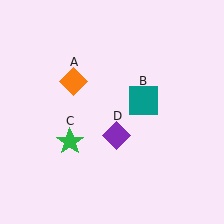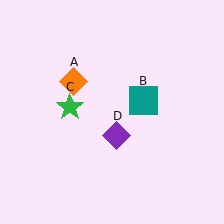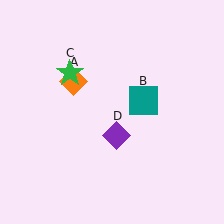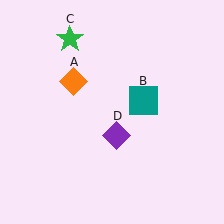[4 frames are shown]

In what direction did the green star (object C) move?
The green star (object C) moved up.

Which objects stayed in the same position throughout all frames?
Orange diamond (object A) and teal square (object B) and purple diamond (object D) remained stationary.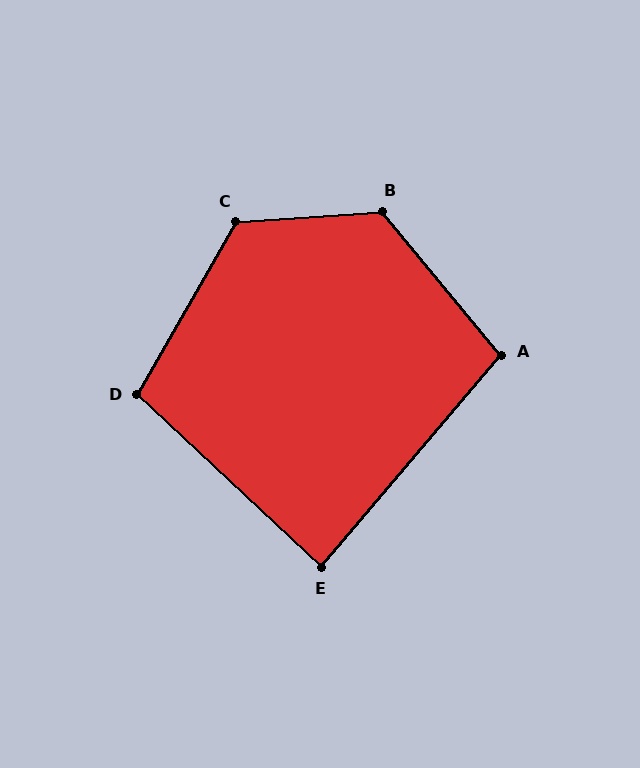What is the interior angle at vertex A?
Approximately 100 degrees (obtuse).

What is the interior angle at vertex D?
Approximately 104 degrees (obtuse).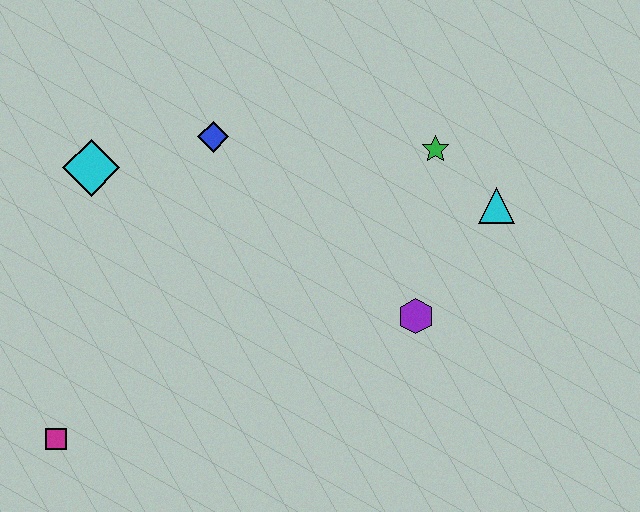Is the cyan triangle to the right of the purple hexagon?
Yes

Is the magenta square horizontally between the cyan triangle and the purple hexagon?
No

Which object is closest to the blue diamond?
The cyan diamond is closest to the blue diamond.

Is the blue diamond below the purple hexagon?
No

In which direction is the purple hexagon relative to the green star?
The purple hexagon is below the green star.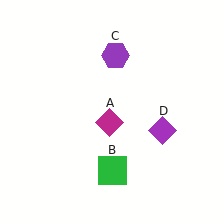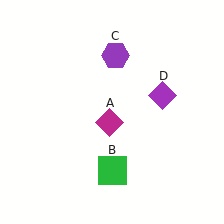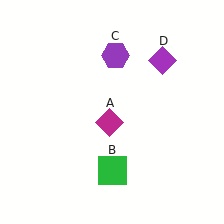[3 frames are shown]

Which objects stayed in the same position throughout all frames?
Magenta diamond (object A) and green square (object B) and purple hexagon (object C) remained stationary.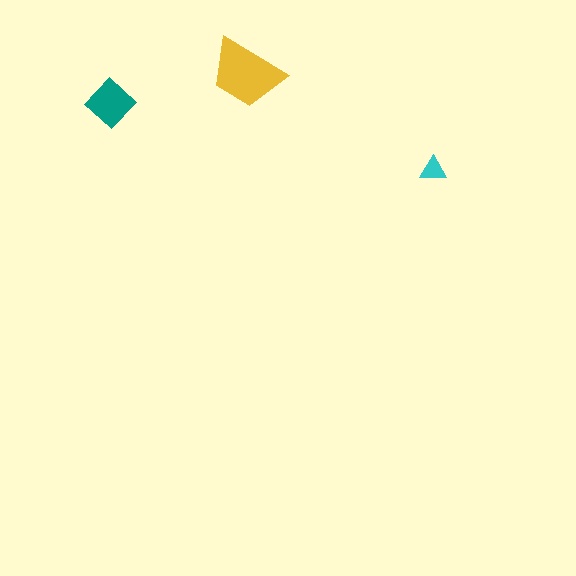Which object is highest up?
The yellow trapezoid is topmost.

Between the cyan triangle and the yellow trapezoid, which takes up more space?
The yellow trapezoid.